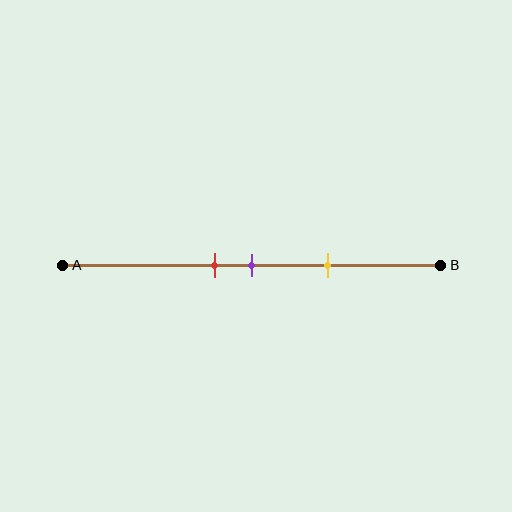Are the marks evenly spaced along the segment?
Yes, the marks are approximately evenly spaced.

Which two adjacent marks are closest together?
The red and purple marks are the closest adjacent pair.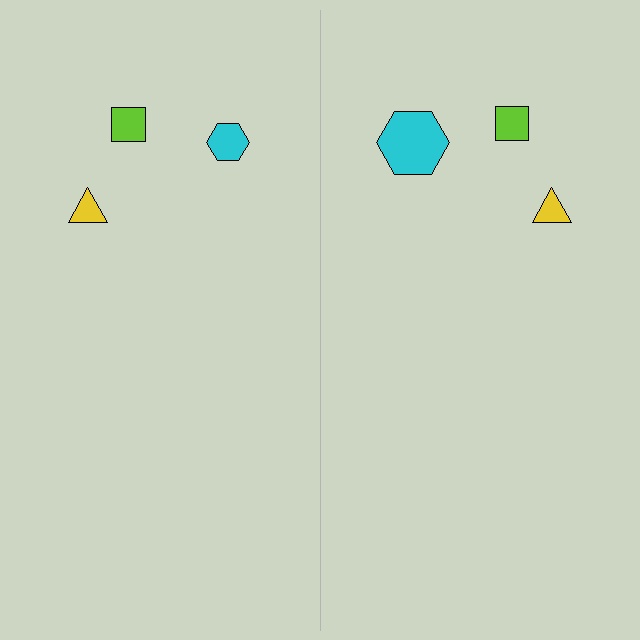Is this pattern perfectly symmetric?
No, the pattern is not perfectly symmetric. The cyan hexagon on the right side has a different size than its mirror counterpart.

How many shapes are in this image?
There are 6 shapes in this image.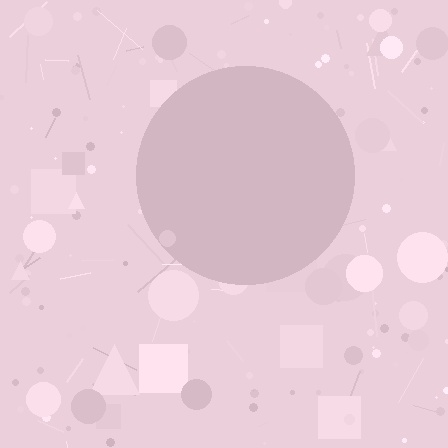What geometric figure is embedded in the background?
A circle is embedded in the background.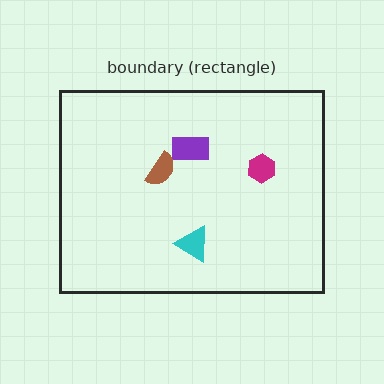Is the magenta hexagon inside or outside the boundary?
Inside.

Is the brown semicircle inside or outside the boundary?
Inside.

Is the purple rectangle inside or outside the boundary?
Inside.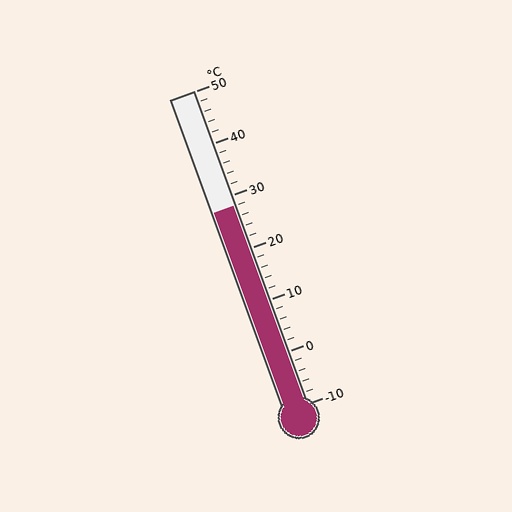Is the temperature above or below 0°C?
The temperature is above 0°C.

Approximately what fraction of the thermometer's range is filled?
The thermometer is filled to approximately 65% of its range.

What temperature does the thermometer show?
The thermometer shows approximately 28°C.